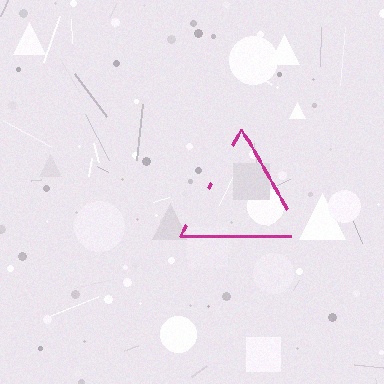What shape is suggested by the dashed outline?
The dashed outline suggests a triangle.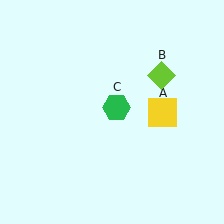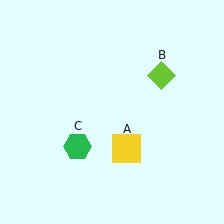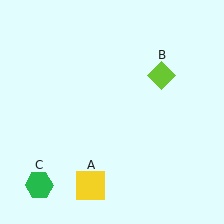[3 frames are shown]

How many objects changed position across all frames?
2 objects changed position: yellow square (object A), green hexagon (object C).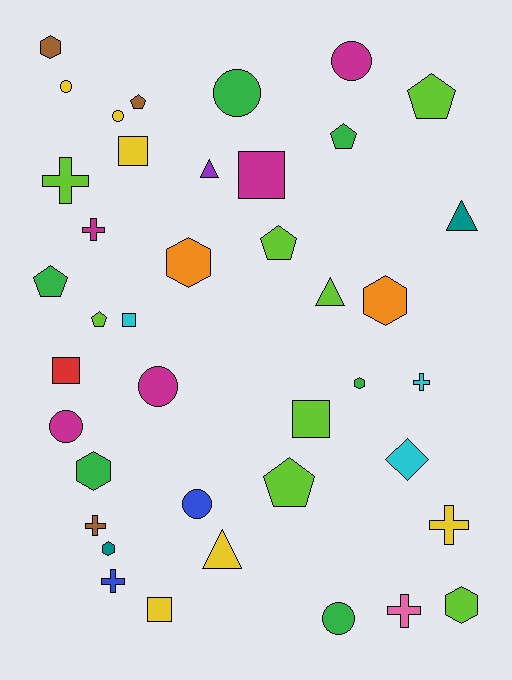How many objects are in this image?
There are 40 objects.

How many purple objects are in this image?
There is 1 purple object.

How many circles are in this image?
There are 8 circles.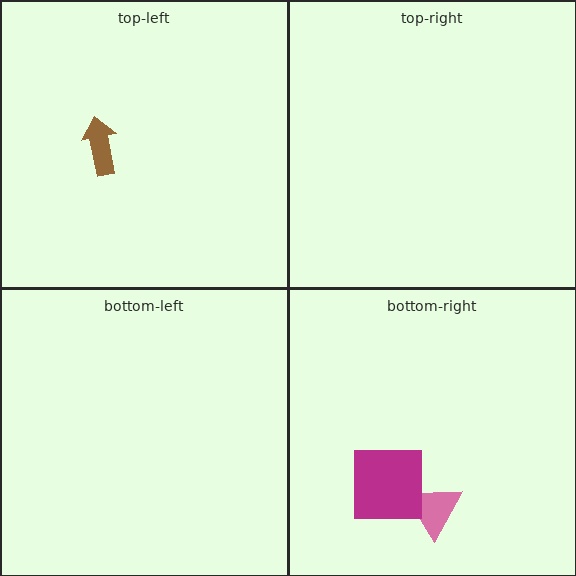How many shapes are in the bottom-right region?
2.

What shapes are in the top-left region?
The brown arrow.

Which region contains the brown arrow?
The top-left region.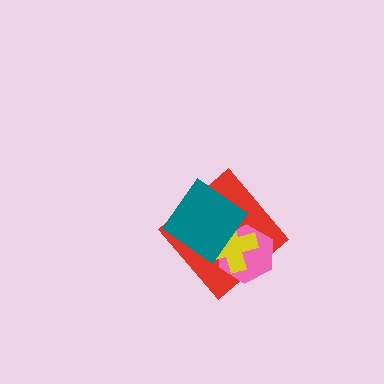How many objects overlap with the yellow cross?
3 objects overlap with the yellow cross.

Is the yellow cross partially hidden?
Yes, it is partially covered by another shape.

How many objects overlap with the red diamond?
3 objects overlap with the red diamond.